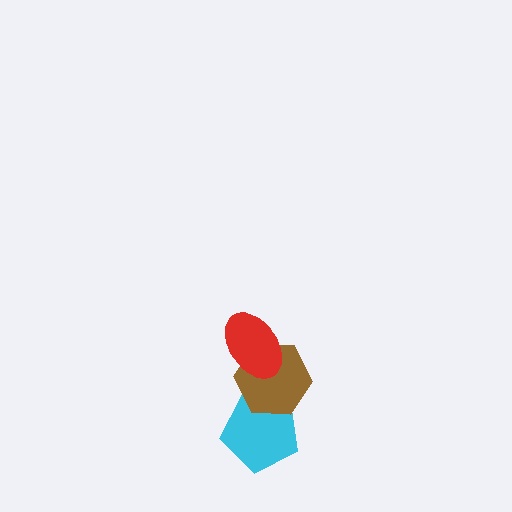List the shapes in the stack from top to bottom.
From top to bottom: the red ellipse, the brown hexagon, the cyan pentagon.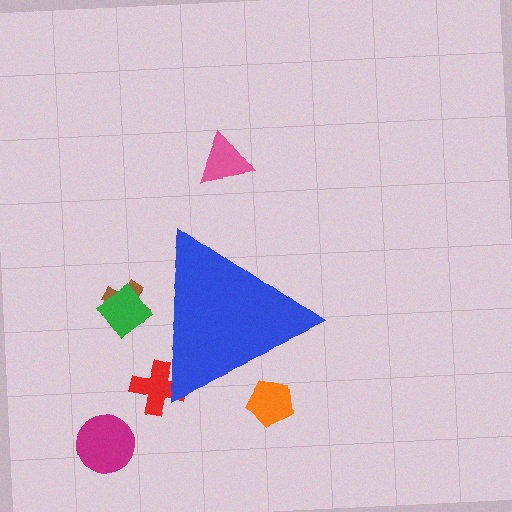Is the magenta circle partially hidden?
No, the magenta circle is fully visible.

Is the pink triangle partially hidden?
No, the pink triangle is fully visible.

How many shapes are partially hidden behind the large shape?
4 shapes are partially hidden.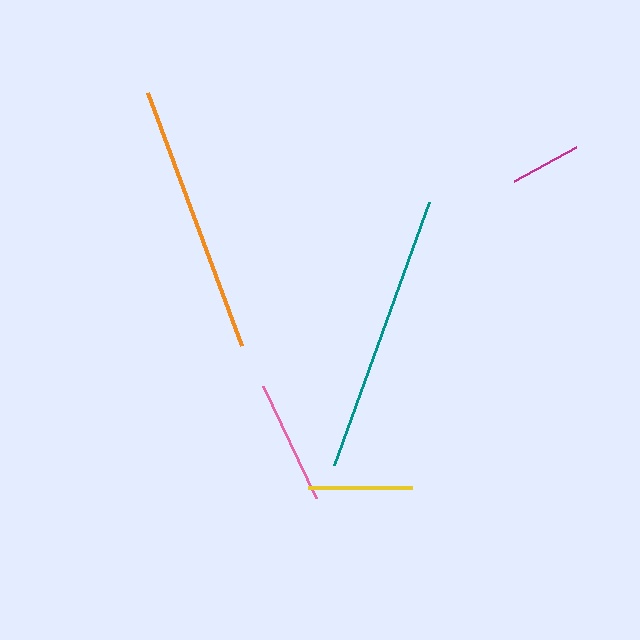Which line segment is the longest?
The teal line is the longest at approximately 280 pixels.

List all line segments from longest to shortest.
From longest to shortest: teal, orange, pink, yellow, magenta.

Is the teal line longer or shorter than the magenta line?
The teal line is longer than the magenta line.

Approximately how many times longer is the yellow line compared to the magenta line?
The yellow line is approximately 1.5 times the length of the magenta line.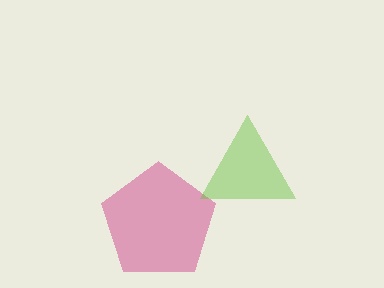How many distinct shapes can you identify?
There are 2 distinct shapes: a magenta pentagon, a lime triangle.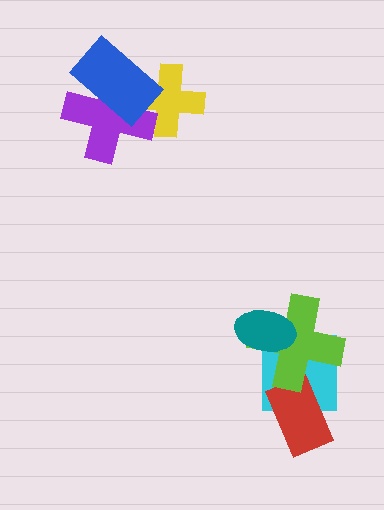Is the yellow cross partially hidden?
Yes, it is partially covered by another shape.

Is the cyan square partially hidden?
Yes, it is partially covered by another shape.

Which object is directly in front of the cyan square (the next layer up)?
The red rectangle is directly in front of the cyan square.